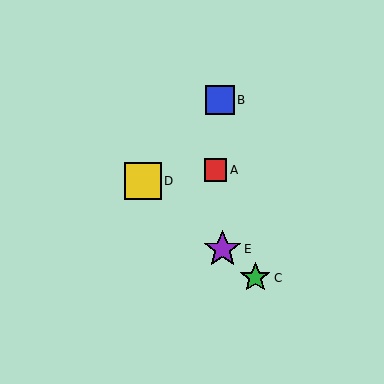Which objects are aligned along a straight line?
Objects C, D, E are aligned along a straight line.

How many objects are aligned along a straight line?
3 objects (C, D, E) are aligned along a straight line.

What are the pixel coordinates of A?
Object A is at (216, 170).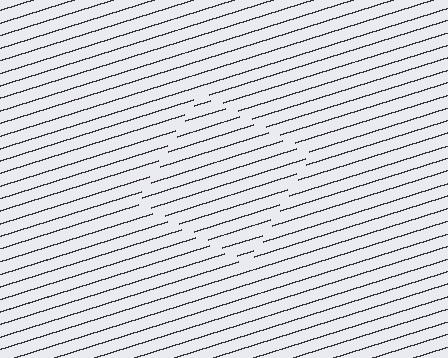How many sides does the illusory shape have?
4 sides — the line-ends trace a square.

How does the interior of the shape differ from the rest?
The interior of the shape contains the same grating, shifted by half a period — the contour is defined by the phase discontinuity where line-ends from the inner and outer gratings abut.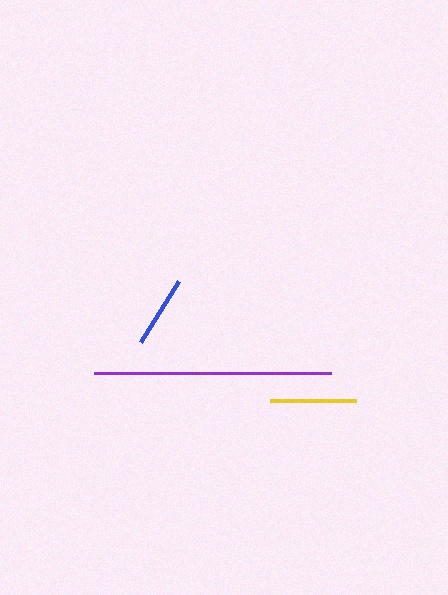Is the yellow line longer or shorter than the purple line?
The purple line is longer than the yellow line.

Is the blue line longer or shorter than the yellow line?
The yellow line is longer than the blue line.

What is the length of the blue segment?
The blue segment is approximately 71 pixels long.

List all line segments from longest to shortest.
From longest to shortest: purple, yellow, blue.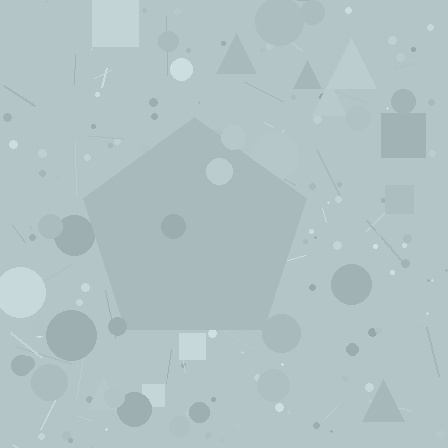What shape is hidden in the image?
A pentagon is hidden in the image.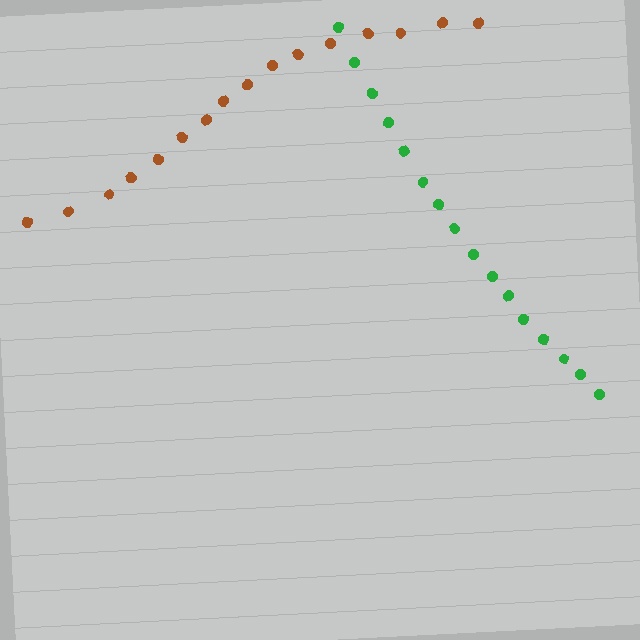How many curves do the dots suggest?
There are 2 distinct paths.